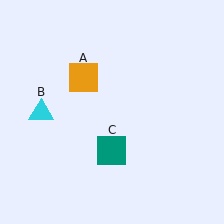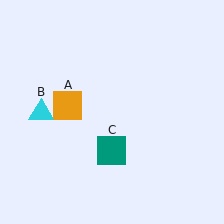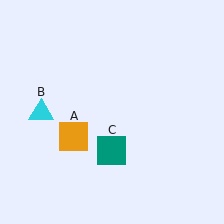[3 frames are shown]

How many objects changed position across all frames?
1 object changed position: orange square (object A).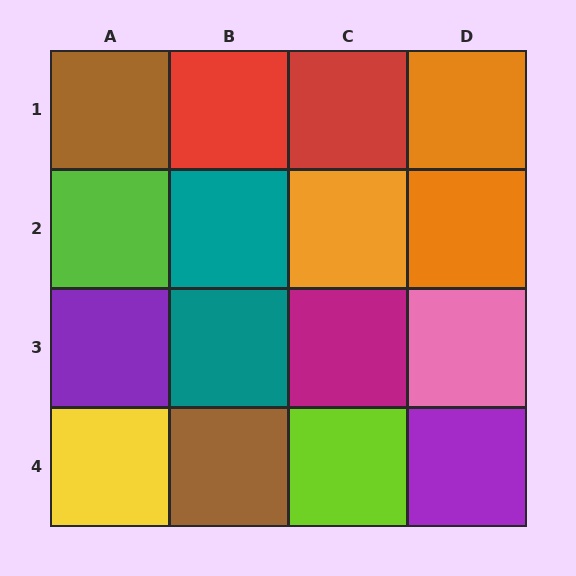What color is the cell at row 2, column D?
Orange.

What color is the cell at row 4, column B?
Brown.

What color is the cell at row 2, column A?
Lime.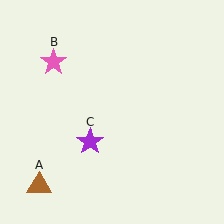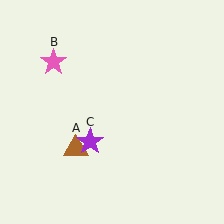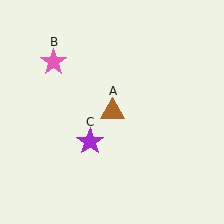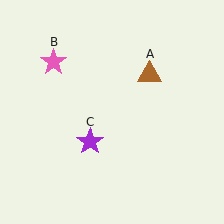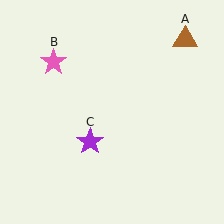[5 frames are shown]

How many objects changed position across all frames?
1 object changed position: brown triangle (object A).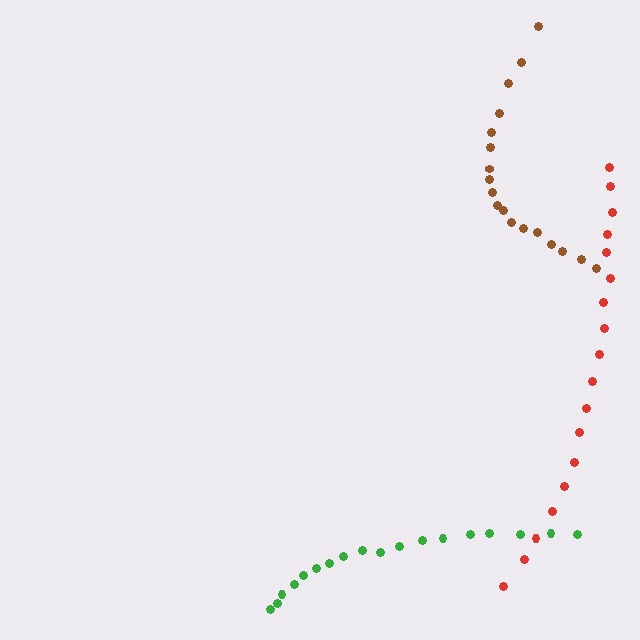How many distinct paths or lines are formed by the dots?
There are 3 distinct paths.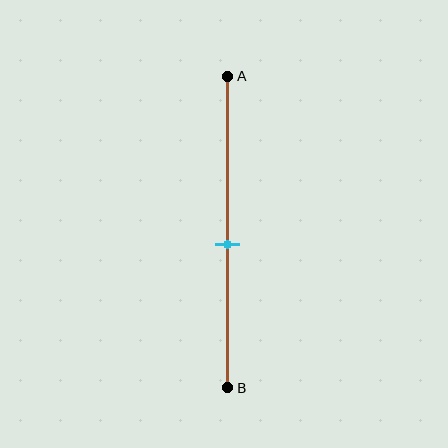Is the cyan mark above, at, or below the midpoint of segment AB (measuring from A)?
The cyan mark is below the midpoint of segment AB.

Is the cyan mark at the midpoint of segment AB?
No, the mark is at about 55% from A, not at the 50% midpoint.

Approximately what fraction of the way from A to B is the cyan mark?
The cyan mark is approximately 55% of the way from A to B.